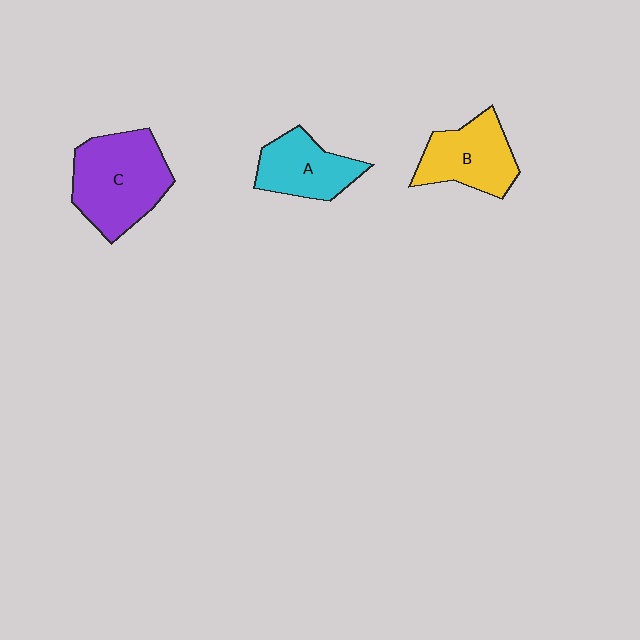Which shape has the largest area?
Shape C (purple).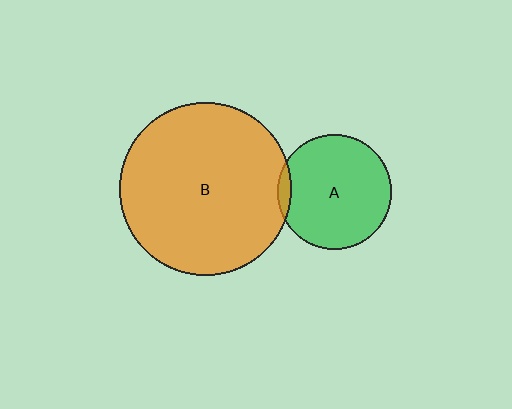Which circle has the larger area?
Circle B (orange).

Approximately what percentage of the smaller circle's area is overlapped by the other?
Approximately 5%.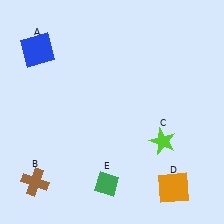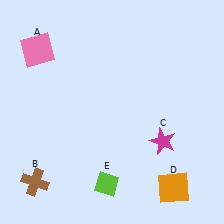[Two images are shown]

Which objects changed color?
A changed from blue to pink. C changed from lime to magenta. E changed from green to lime.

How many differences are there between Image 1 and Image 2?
There are 3 differences between the two images.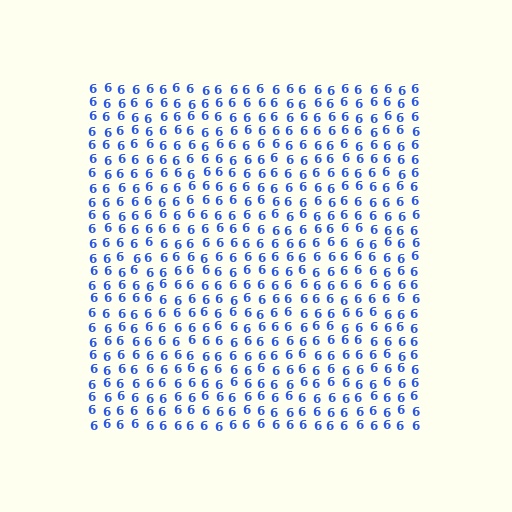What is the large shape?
The large shape is a square.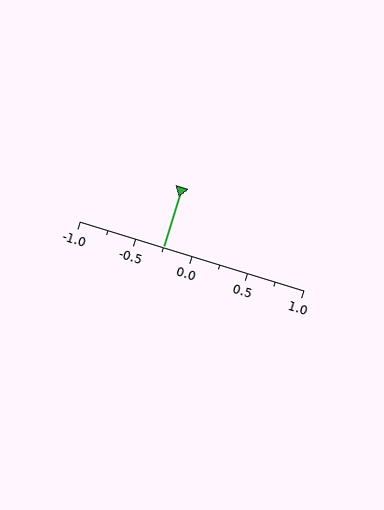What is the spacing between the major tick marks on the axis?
The major ticks are spaced 0.5 apart.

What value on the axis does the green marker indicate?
The marker indicates approximately -0.25.